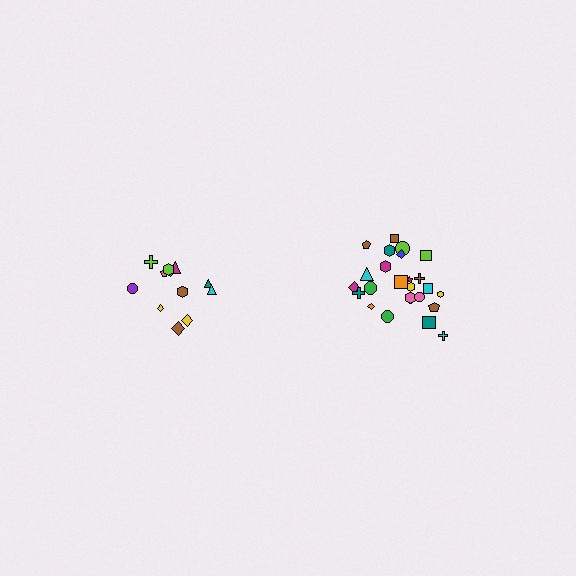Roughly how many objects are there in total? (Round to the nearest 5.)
Roughly 35 objects in total.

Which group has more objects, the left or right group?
The right group.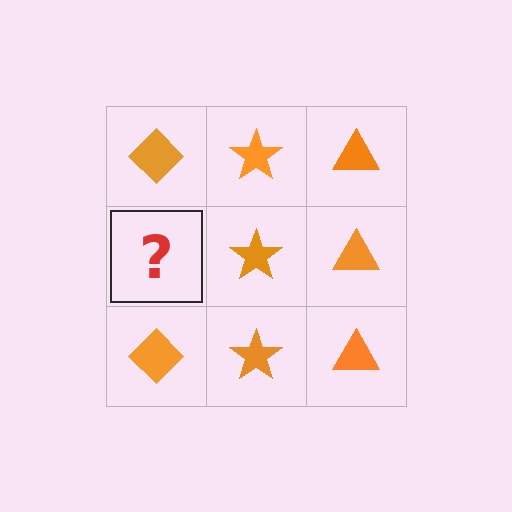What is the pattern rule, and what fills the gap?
The rule is that each column has a consistent shape. The gap should be filled with an orange diamond.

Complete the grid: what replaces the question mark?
The question mark should be replaced with an orange diamond.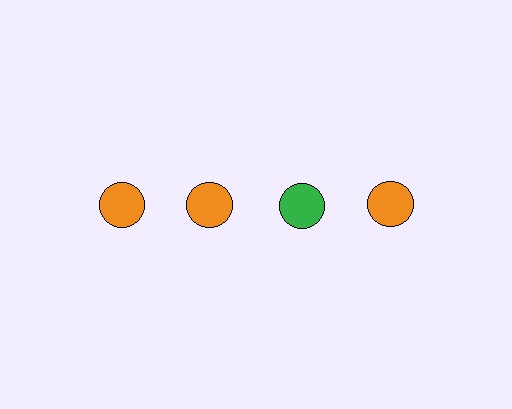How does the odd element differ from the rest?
It has a different color: green instead of orange.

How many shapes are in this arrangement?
There are 4 shapes arranged in a grid pattern.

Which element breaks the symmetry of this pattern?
The green circle in the top row, center column breaks the symmetry. All other shapes are orange circles.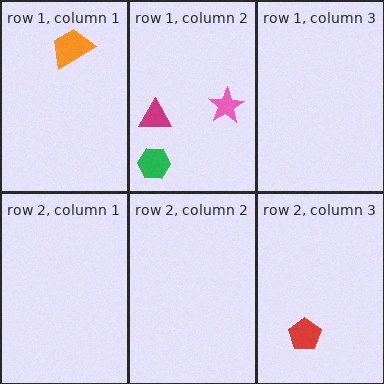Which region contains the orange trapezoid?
The row 1, column 1 region.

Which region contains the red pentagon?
The row 2, column 3 region.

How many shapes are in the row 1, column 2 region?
3.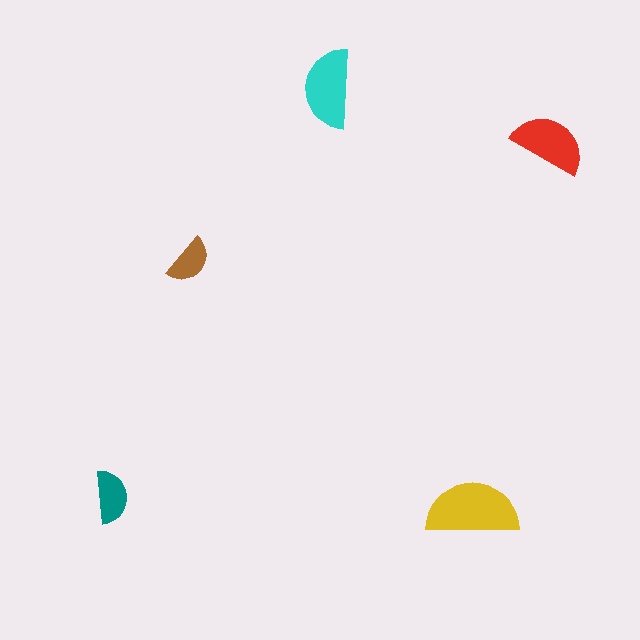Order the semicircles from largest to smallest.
the yellow one, the cyan one, the red one, the teal one, the brown one.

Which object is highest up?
The cyan semicircle is topmost.